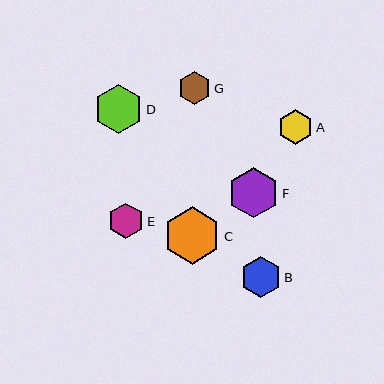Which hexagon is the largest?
Hexagon C is the largest with a size of approximately 57 pixels.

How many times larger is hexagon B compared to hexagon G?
Hexagon B is approximately 1.3 times the size of hexagon G.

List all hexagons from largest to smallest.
From largest to smallest: C, F, D, B, E, A, G.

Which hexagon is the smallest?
Hexagon G is the smallest with a size of approximately 32 pixels.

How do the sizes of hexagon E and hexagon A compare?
Hexagon E and hexagon A are approximately the same size.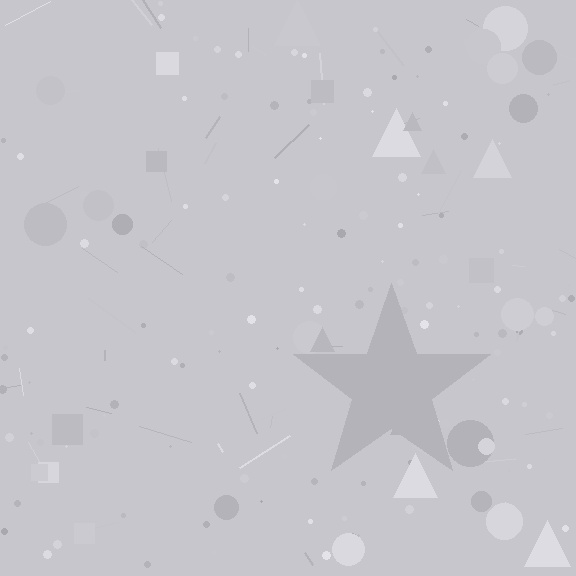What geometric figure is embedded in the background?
A star is embedded in the background.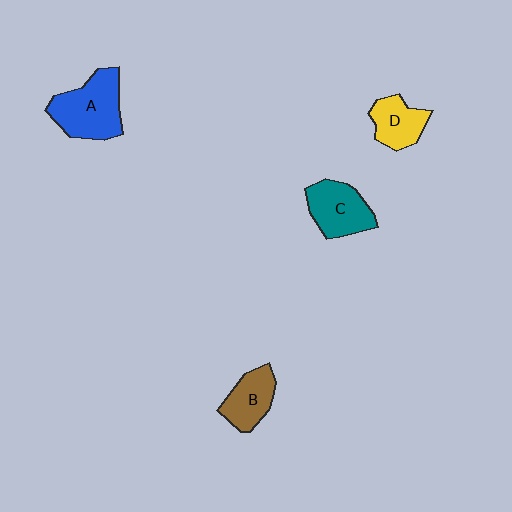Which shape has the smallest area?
Shape D (yellow).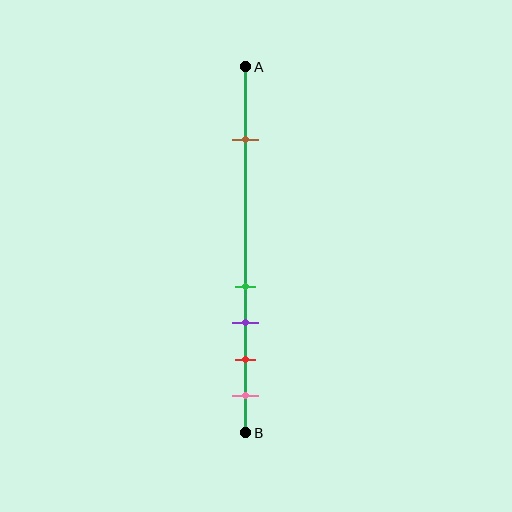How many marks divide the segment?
There are 5 marks dividing the segment.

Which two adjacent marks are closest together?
The green and purple marks are the closest adjacent pair.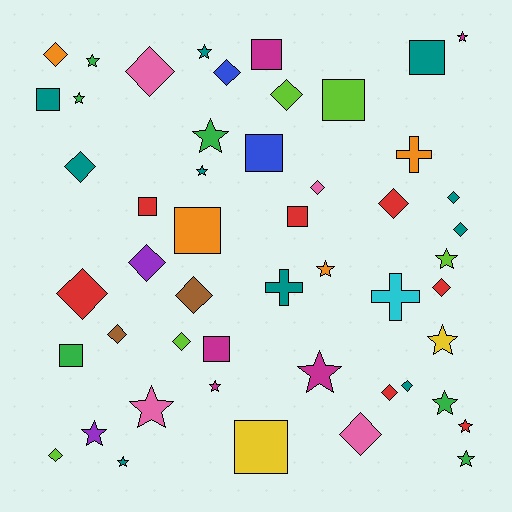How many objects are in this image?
There are 50 objects.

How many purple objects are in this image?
There are 2 purple objects.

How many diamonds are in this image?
There are 19 diamonds.